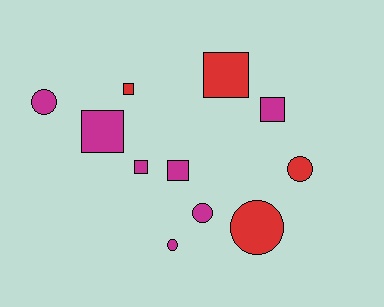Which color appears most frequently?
Magenta, with 7 objects.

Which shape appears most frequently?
Square, with 6 objects.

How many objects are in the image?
There are 11 objects.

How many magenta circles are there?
There are 3 magenta circles.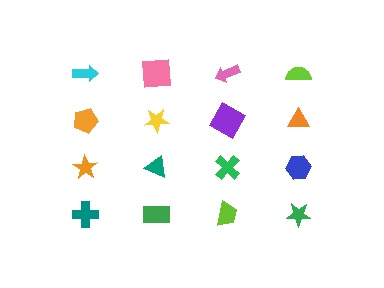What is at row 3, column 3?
A green cross.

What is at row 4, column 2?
A green rectangle.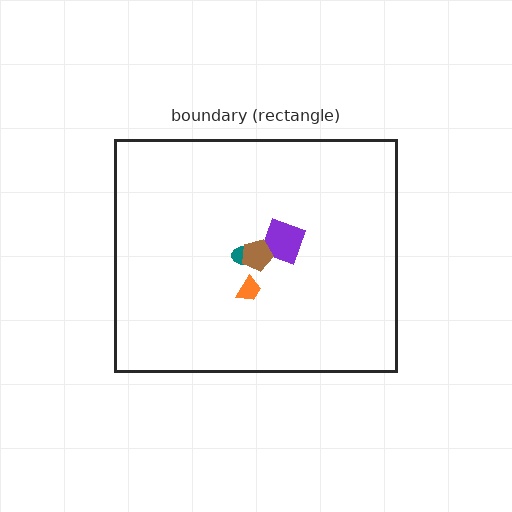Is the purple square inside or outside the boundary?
Inside.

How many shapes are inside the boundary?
4 inside, 0 outside.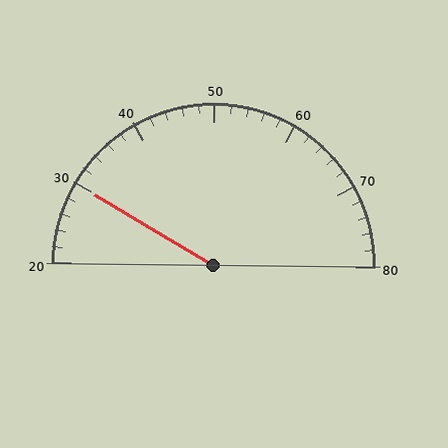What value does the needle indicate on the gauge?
The needle indicates approximately 30.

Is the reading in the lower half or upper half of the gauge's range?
The reading is in the lower half of the range (20 to 80).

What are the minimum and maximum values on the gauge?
The gauge ranges from 20 to 80.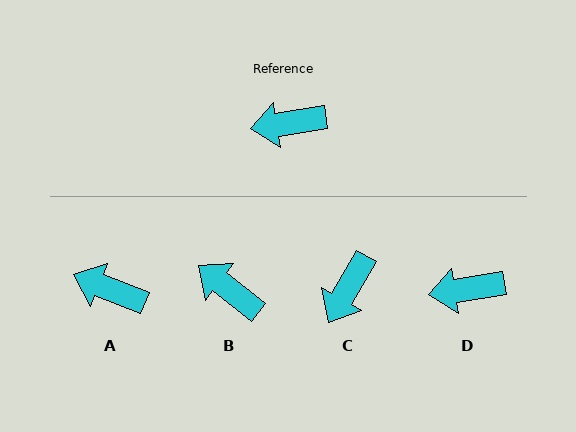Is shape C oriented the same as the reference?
No, it is off by about 51 degrees.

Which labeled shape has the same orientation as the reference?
D.